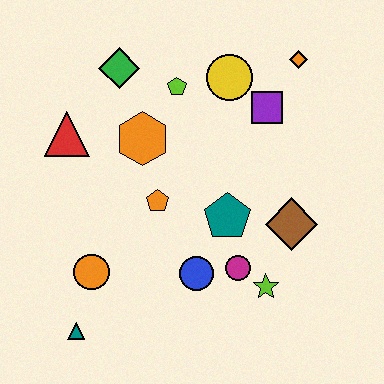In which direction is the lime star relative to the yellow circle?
The lime star is below the yellow circle.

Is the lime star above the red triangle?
No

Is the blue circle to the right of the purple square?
No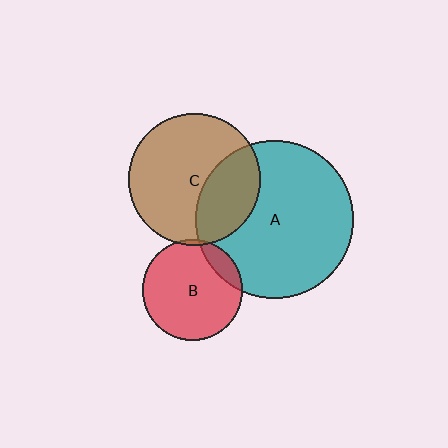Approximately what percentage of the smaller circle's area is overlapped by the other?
Approximately 10%.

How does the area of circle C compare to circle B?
Approximately 1.7 times.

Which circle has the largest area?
Circle A (teal).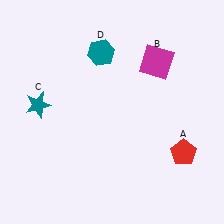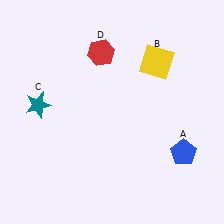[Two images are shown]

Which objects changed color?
A changed from red to blue. B changed from magenta to yellow. D changed from teal to red.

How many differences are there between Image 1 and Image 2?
There are 3 differences between the two images.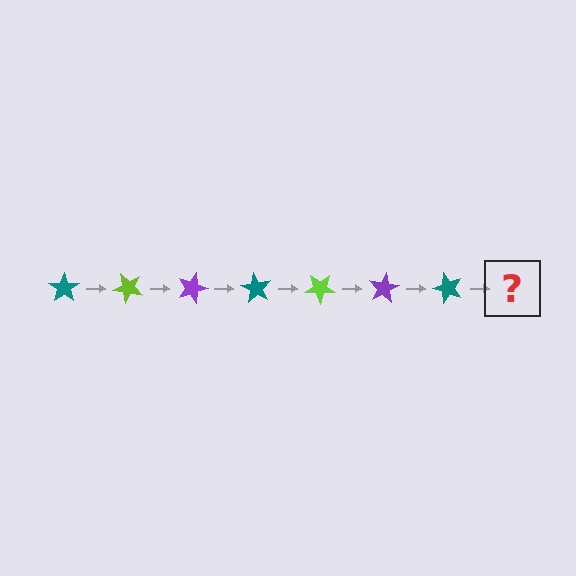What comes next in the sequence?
The next element should be a lime star, rotated 315 degrees from the start.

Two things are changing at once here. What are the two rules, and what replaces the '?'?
The two rules are that it rotates 45 degrees each step and the color cycles through teal, lime, and purple. The '?' should be a lime star, rotated 315 degrees from the start.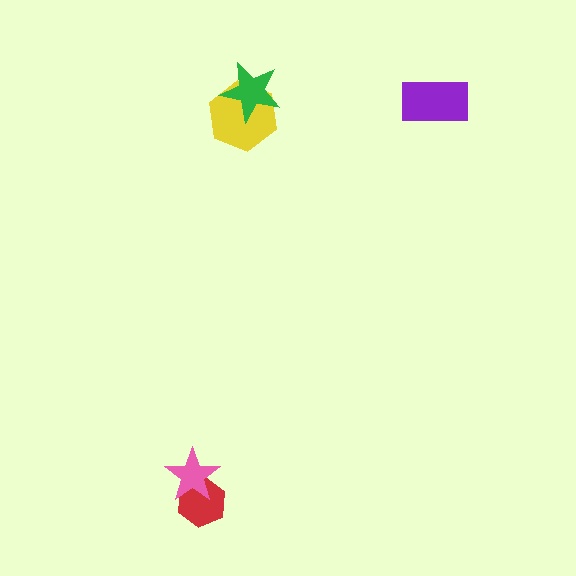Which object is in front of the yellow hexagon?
The green star is in front of the yellow hexagon.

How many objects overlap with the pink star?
1 object overlaps with the pink star.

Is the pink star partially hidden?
No, no other shape covers it.